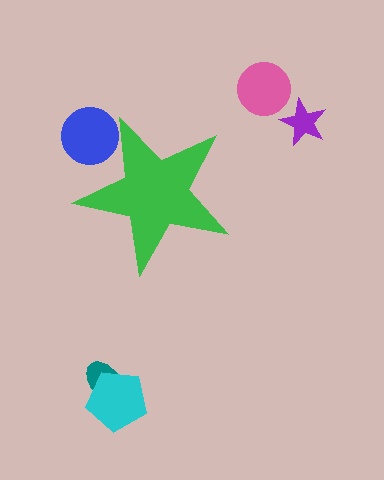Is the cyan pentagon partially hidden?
No, the cyan pentagon is fully visible.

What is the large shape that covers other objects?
A green star.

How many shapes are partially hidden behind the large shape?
1 shape is partially hidden.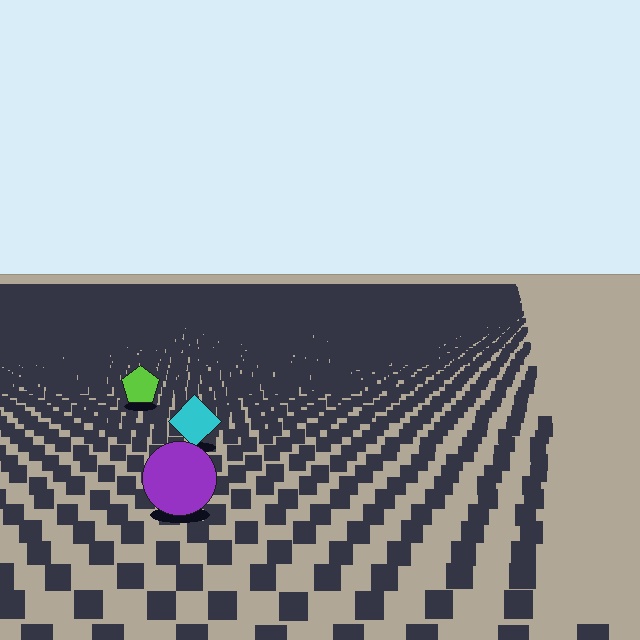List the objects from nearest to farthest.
From nearest to farthest: the purple circle, the cyan diamond, the lime pentagon.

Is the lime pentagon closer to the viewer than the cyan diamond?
No. The cyan diamond is closer — you can tell from the texture gradient: the ground texture is coarser near it.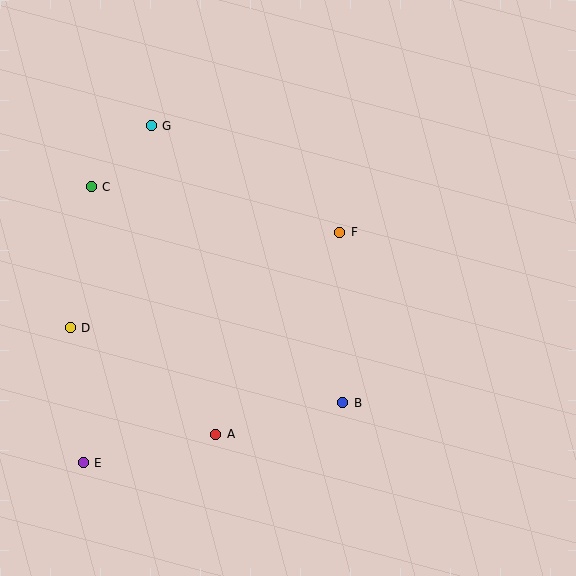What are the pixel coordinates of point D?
Point D is at (70, 328).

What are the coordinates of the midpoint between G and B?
The midpoint between G and B is at (247, 264).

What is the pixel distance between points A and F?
The distance between A and F is 237 pixels.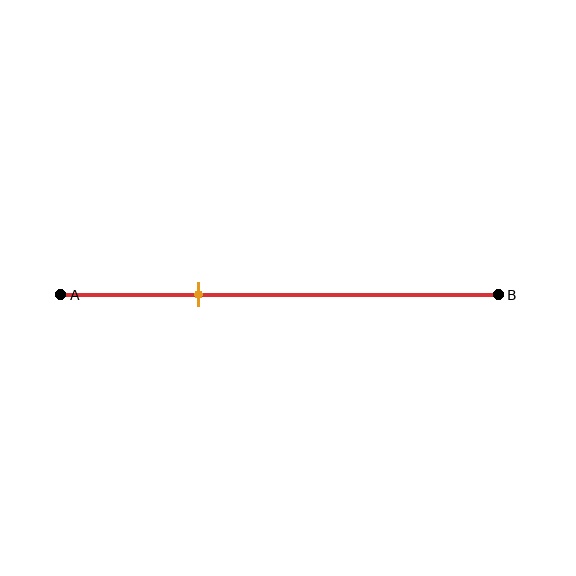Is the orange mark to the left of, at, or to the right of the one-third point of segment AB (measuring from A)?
The orange mark is approximately at the one-third point of segment AB.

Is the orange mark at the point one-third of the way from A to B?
Yes, the mark is approximately at the one-third point.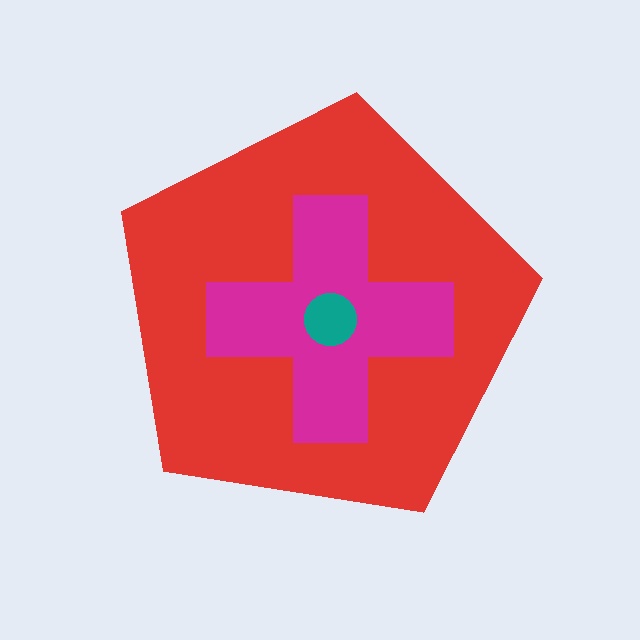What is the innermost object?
The teal circle.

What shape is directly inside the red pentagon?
The magenta cross.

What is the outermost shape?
The red pentagon.